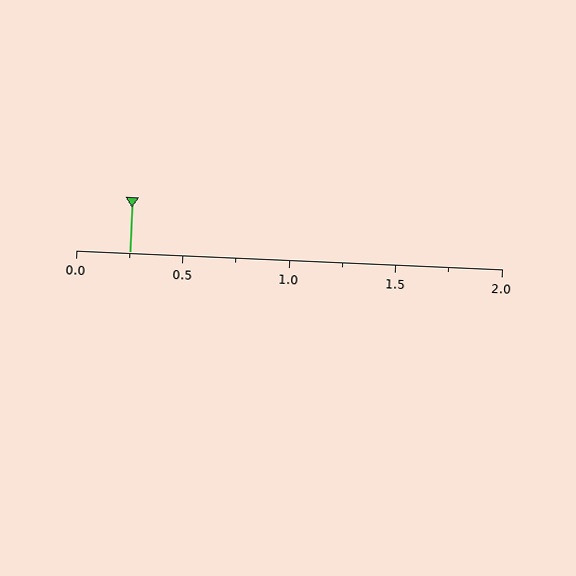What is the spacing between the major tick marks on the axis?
The major ticks are spaced 0.5 apart.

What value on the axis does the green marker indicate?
The marker indicates approximately 0.25.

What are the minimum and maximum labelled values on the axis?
The axis runs from 0.0 to 2.0.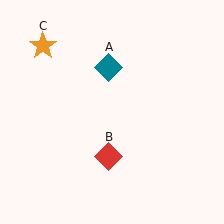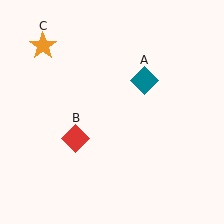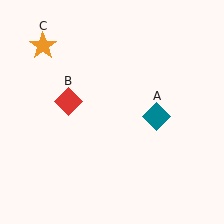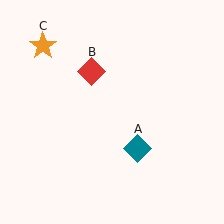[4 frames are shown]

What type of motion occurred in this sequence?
The teal diamond (object A), red diamond (object B) rotated clockwise around the center of the scene.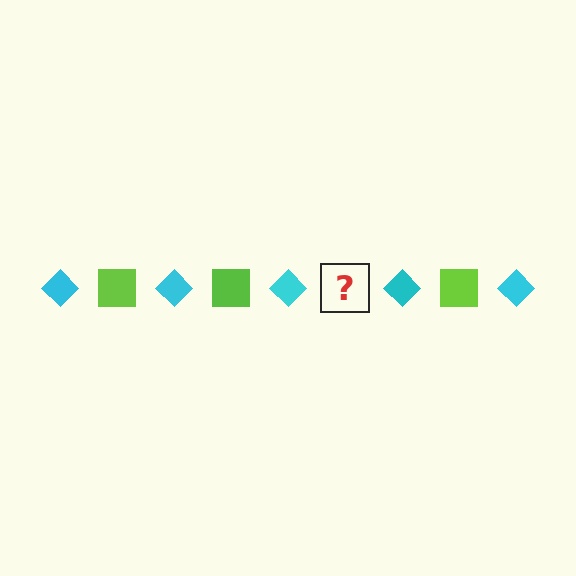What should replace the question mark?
The question mark should be replaced with a lime square.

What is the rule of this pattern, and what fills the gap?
The rule is that the pattern alternates between cyan diamond and lime square. The gap should be filled with a lime square.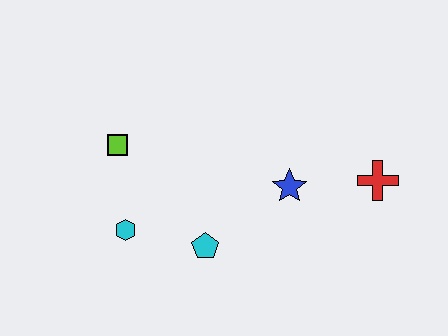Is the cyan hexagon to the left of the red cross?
Yes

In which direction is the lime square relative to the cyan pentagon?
The lime square is above the cyan pentagon.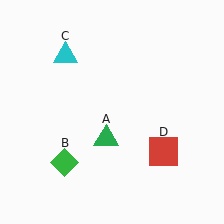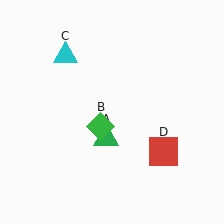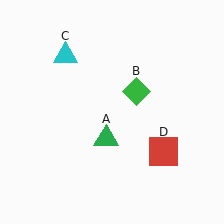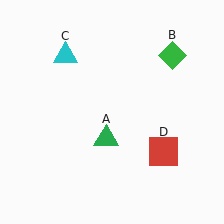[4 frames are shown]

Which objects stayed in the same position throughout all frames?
Green triangle (object A) and cyan triangle (object C) and red square (object D) remained stationary.